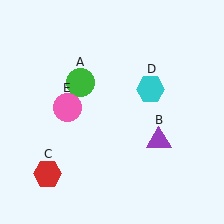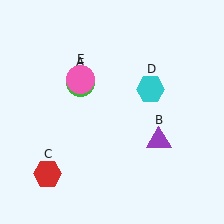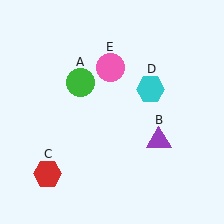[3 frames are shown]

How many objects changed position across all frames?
1 object changed position: pink circle (object E).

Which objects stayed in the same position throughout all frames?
Green circle (object A) and purple triangle (object B) and red hexagon (object C) and cyan hexagon (object D) remained stationary.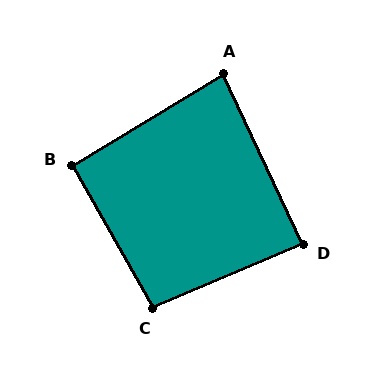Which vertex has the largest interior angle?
C, at approximately 96 degrees.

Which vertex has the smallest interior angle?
A, at approximately 84 degrees.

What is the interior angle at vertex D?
Approximately 88 degrees (approximately right).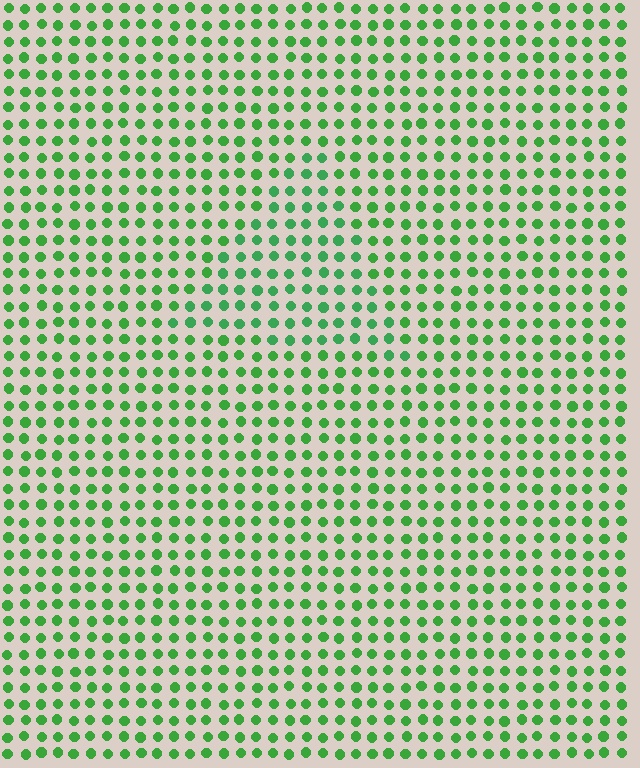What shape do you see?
I see a triangle.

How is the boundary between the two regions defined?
The boundary is defined purely by a slight shift in hue (about 15 degrees). Spacing, size, and orientation are identical on both sides.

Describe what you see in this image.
The image is filled with small green elements in a uniform arrangement. A triangle-shaped region is visible where the elements are tinted to a slightly different hue, forming a subtle color boundary.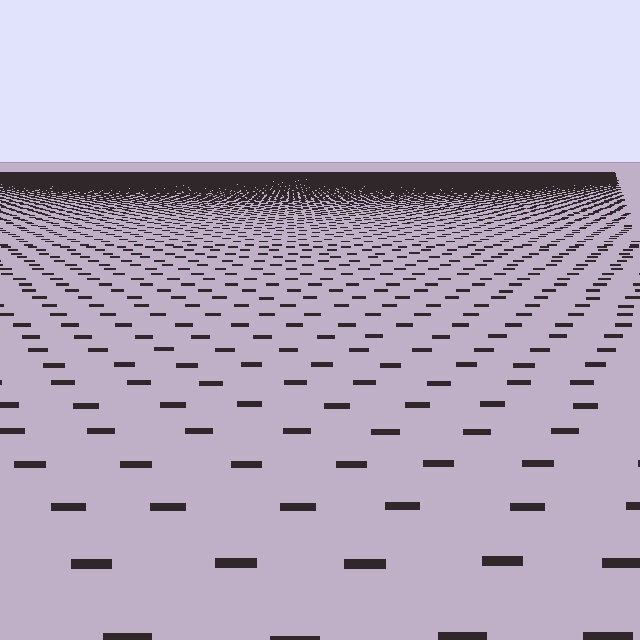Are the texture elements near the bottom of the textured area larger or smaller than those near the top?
Larger. Near the bottom, elements are closer to the viewer and appear at a bigger on-screen size.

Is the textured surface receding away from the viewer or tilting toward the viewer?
The surface is receding away from the viewer. Texture elements get smaller and denser toward the top.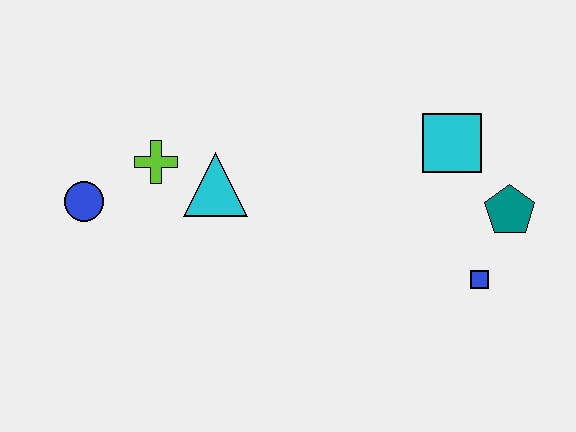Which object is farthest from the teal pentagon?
The blue circle is farthest from the teal pentagon.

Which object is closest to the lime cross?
The cyan triangle is closest to the lime cross.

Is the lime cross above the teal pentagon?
Yes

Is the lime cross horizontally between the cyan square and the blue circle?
Yes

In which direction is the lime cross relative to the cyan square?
The lime cross is to the left of the cyan square.